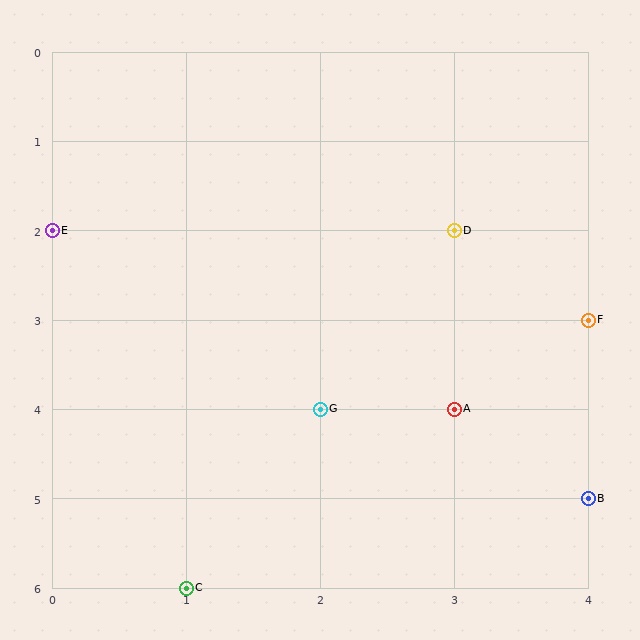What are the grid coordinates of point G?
Point G is at grid coordinates (2, 4).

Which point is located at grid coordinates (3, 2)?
Point D is at (3, 2).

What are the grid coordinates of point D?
Point D is at grid coordinates (3, 2).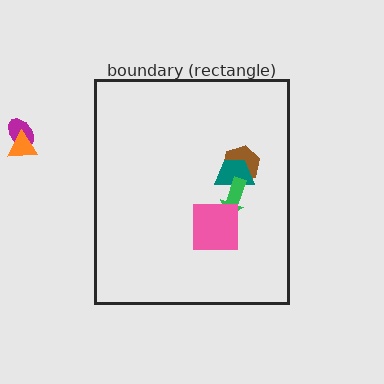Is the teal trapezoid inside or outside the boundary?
Inside.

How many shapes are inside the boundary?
4 inside, 2 outside.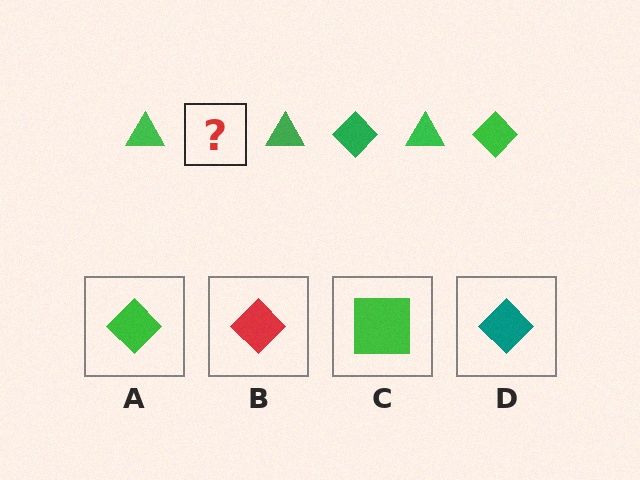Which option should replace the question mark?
Option A.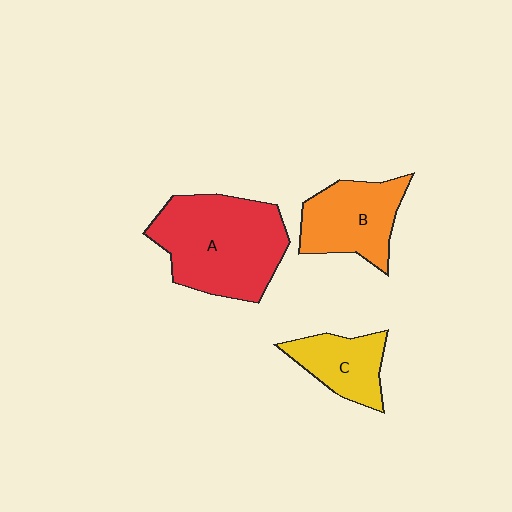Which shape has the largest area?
Shape A (red).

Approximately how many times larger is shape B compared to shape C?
Approximately 1.4 times.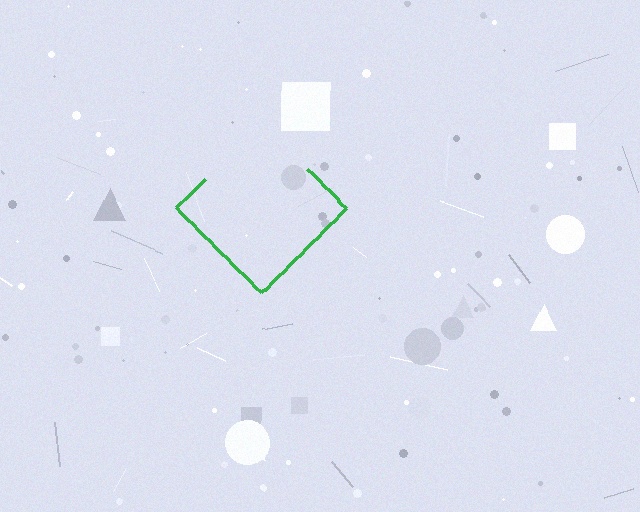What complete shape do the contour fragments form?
The contour fragments form a diamond.